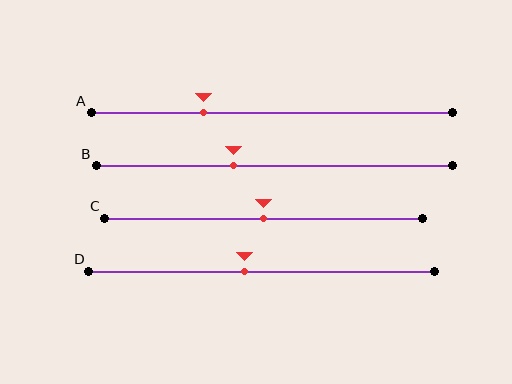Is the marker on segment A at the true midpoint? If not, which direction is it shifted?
No, the marker on segment A is shifted to the left by about 19% of the segment length.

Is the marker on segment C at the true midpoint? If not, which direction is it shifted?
Yes, the marker on segment C is at the true midpoint.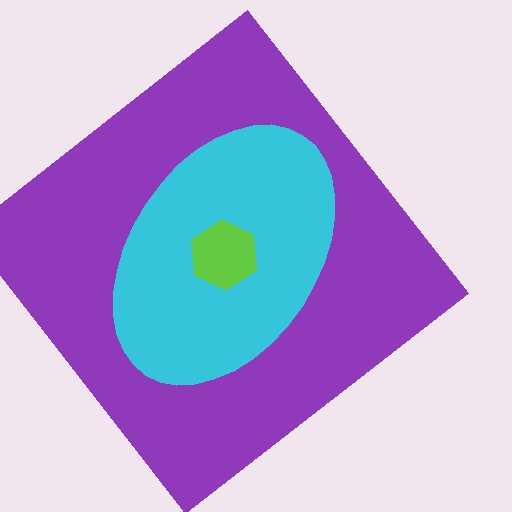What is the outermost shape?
The purple diamond.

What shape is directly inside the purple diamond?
The cyan ellipse.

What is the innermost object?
The lime hexagon.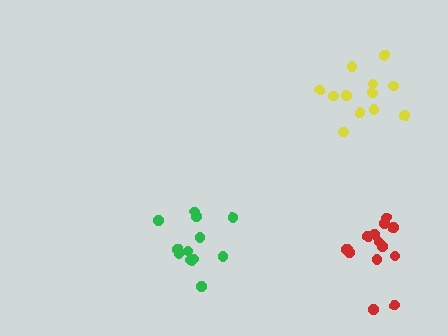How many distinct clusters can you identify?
There are 3 distinct clusters.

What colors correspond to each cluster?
The clusters are colored: red, green, yellow.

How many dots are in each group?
Group 1: 15 dots, Group 2: 13 dots, Group 3: 12 dots (40 total).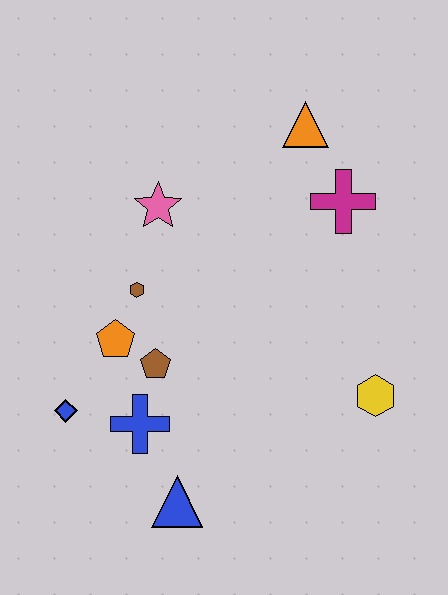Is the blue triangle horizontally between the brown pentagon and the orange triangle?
Yes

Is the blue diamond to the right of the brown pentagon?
No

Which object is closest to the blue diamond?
The blue cross is closest to the blue diamond.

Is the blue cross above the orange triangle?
No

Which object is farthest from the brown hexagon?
The yellow hexagon is farthest from the brown hexagon.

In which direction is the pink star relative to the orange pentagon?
The pink star is above the orange pentagon.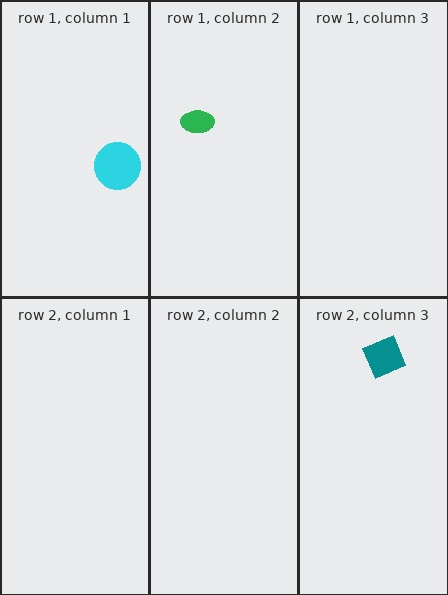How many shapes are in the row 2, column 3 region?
1.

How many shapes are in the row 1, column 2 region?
1.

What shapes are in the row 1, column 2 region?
The green ellipse.